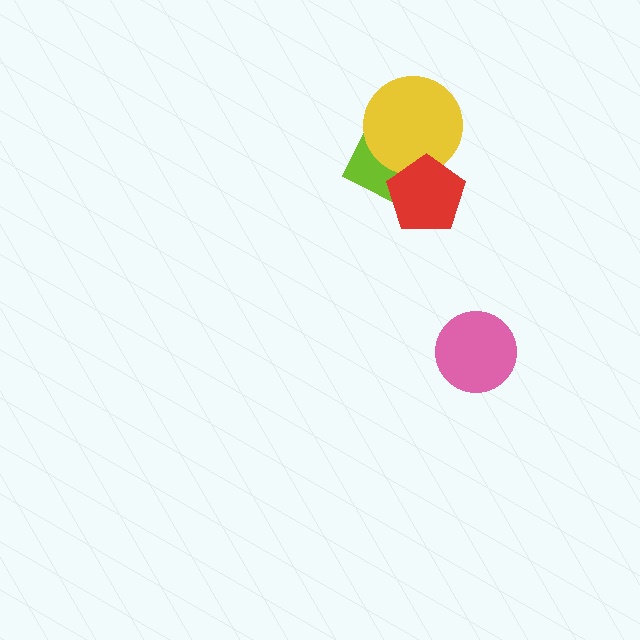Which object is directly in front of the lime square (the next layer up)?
The yellow circle is directly in front of the lime square.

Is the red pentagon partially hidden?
No, no other shape covers it.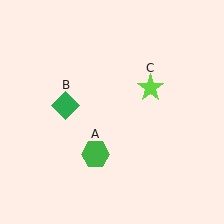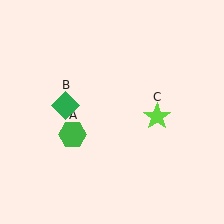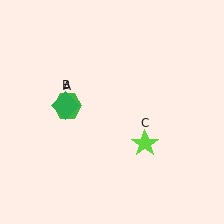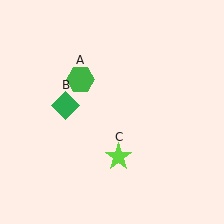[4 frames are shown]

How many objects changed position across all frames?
2 objects changed position: green hexagon (object A), lime star (object C).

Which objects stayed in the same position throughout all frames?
Green diamond (object B) remained stationary.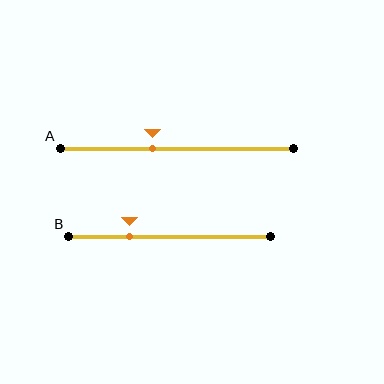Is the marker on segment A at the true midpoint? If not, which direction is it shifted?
No, the marker on segment A is shifted to the left by about 10% of the segment length.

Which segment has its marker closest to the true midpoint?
Segment A has its marker closest to the true midpoint.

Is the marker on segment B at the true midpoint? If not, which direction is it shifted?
No, the marker on segment B is shifted to the left by about 20% of the segment length.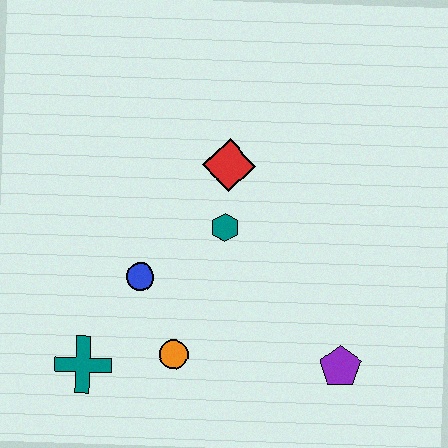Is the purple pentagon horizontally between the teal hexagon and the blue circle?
No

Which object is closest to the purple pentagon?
The orange circle is closest to the purple pentagon.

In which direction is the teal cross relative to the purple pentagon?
The teal cross is to the left of the purple pentagon.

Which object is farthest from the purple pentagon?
The teal cross is farthest from the purple pentagon.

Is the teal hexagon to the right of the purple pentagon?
No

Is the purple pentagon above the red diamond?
No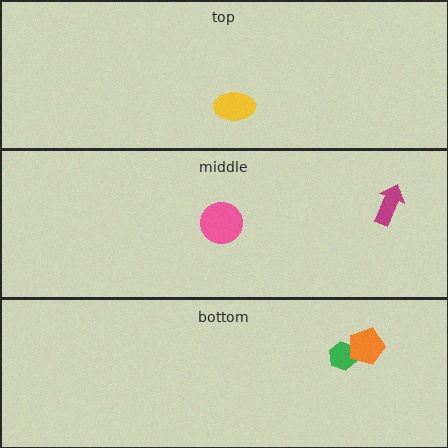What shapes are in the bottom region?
The green hexagon, the orange pentagon.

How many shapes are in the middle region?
2.